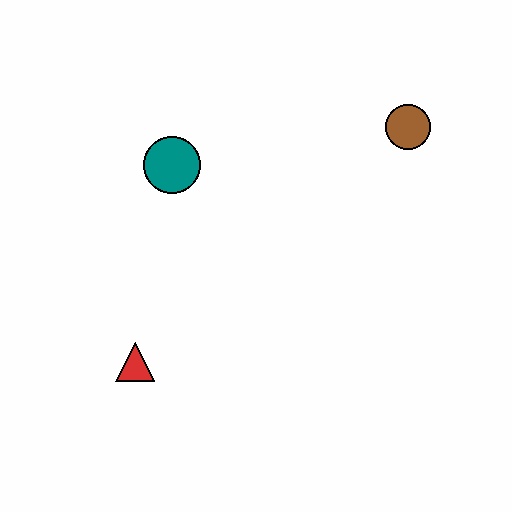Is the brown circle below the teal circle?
No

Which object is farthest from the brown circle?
The red triangle is farthest from the brown circle.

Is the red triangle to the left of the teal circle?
Yes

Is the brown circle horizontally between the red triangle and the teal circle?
No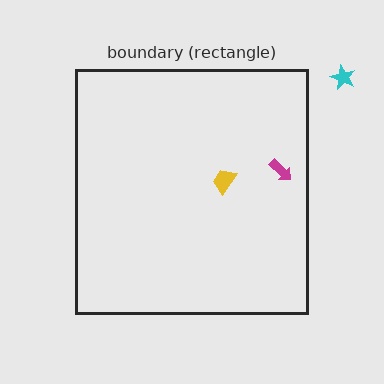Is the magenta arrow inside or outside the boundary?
Inside.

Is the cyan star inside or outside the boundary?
Outside.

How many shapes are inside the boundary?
2 inside, 1 outside.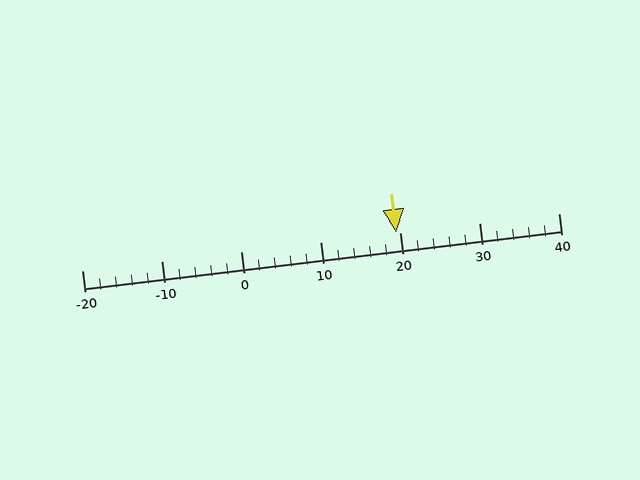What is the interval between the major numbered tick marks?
The major tick marks are spaced 10 units apart.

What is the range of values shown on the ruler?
The ruler shows values from -20 to 40.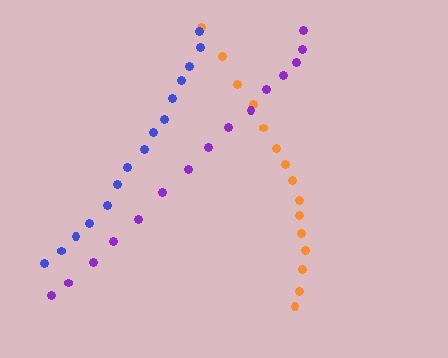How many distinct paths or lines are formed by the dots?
There are 3 distinct paths.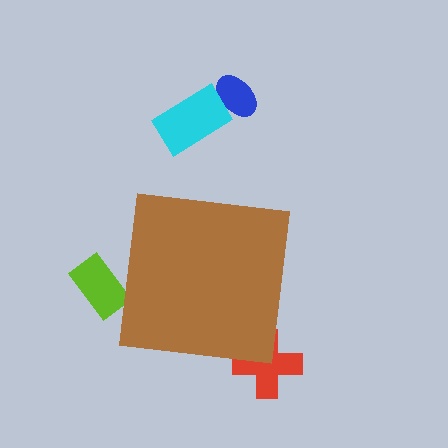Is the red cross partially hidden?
Yes, the red cross is partially hidden behind the brown square.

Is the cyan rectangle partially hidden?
No, the cyan rectangle is fully visible.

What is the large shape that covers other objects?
A brown square.